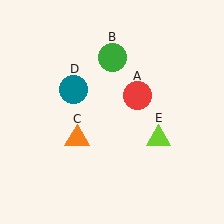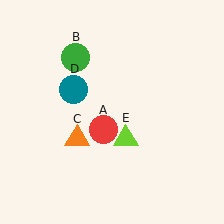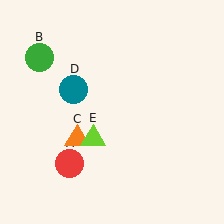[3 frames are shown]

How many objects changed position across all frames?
3 objects changed position: red circle (object A), green circle (object B), lime triangle (object E).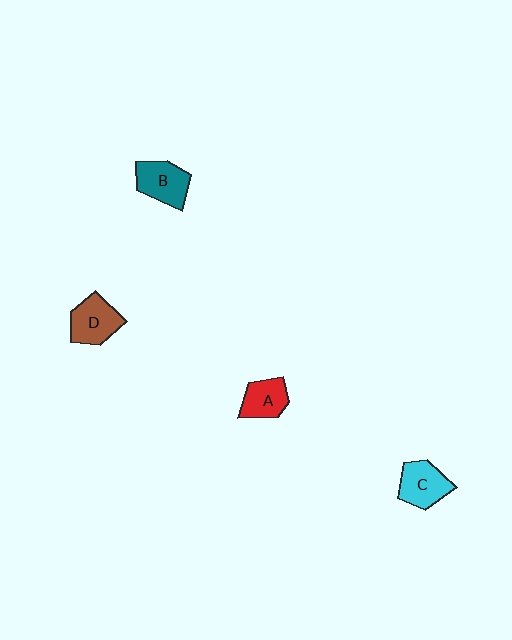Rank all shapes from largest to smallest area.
From largest to smallest: D (brown), B (teal), C (cyan), A (red).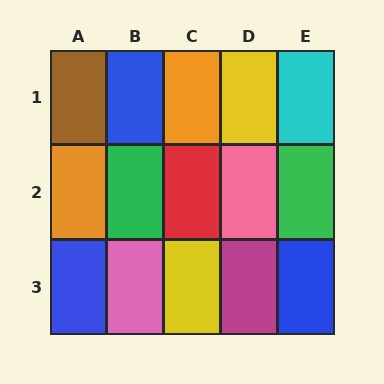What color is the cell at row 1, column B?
Blue.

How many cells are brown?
1 cell is brown.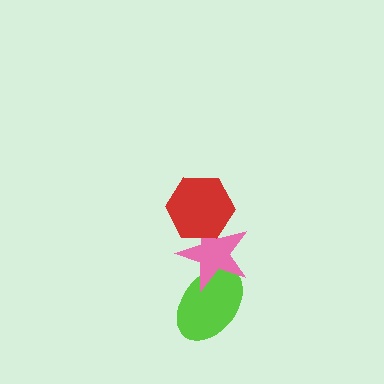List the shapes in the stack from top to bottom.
From top to bottom: the red hexagon, the pink star, the lime ellipse.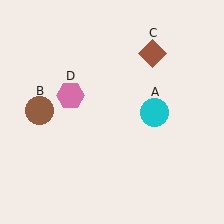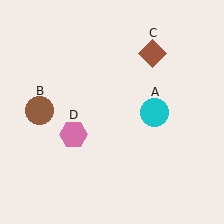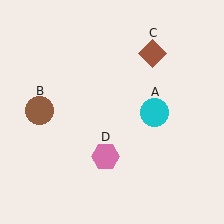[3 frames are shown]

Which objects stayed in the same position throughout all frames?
Cyan circle (object A) and brown circle (object B) and brown diamond (object C) remained stationary.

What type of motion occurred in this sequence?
The pink hexagon (object D) rotated counterclockwise around the center of the scene.